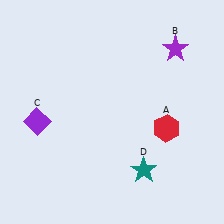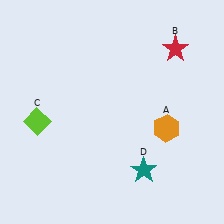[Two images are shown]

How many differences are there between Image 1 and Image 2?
There are 3 differences between the two images.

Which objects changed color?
A changed from red to orange. B changed from purple to red. C changed from purple to lime.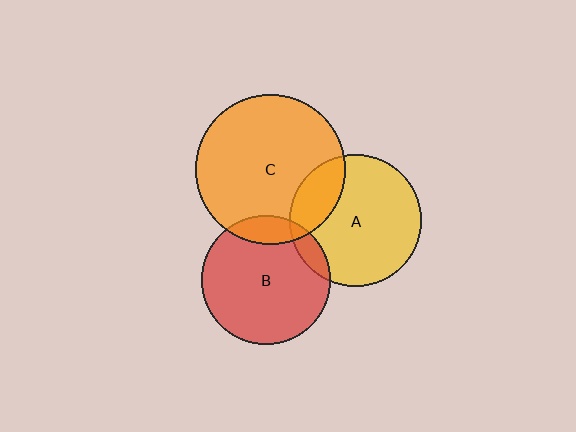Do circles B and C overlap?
Yes.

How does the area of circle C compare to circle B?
Approximately 1.4 times.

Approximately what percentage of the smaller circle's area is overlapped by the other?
Approximately 15%.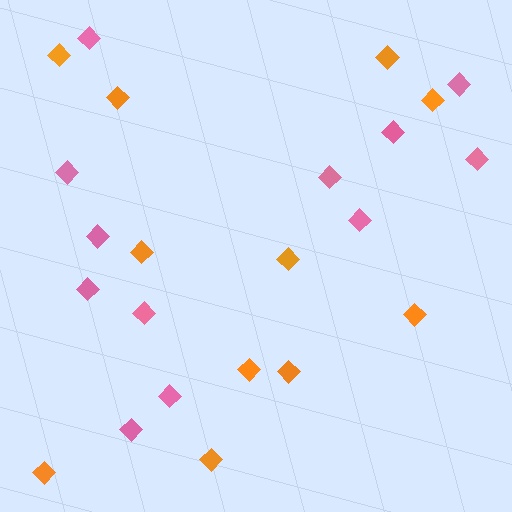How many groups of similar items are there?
There are 2 groups: one group of orange diamonds (11) and one group of pink diamonds (12).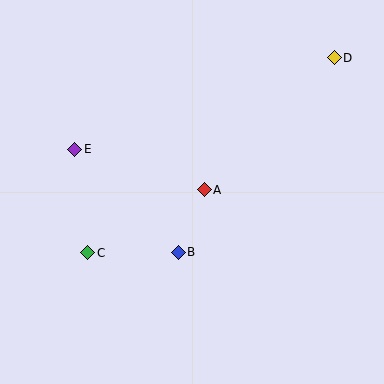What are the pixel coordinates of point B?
Point B is at (178, 252).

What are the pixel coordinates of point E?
Point E is at (75, 149).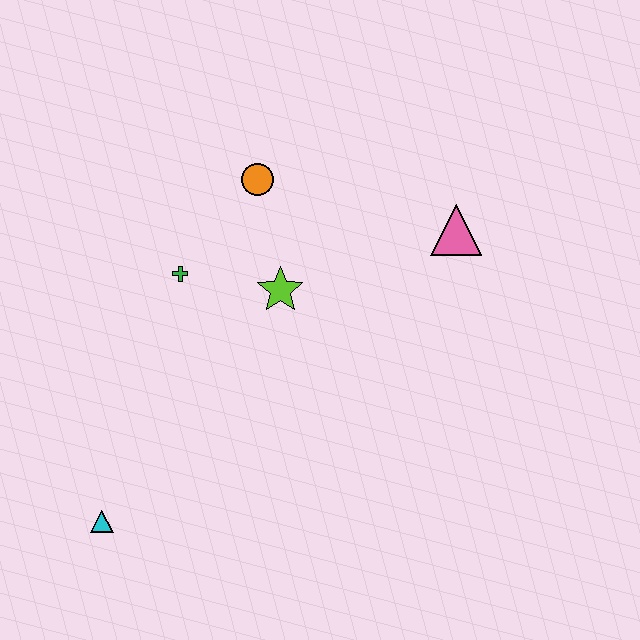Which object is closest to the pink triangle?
The lime star is closest to the pink triangle.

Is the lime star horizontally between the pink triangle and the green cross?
Yes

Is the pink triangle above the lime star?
Yes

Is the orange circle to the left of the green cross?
No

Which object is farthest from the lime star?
The cyan triangle is farthest from the lime star.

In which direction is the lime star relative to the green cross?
The lime star is to the right of the green cross.